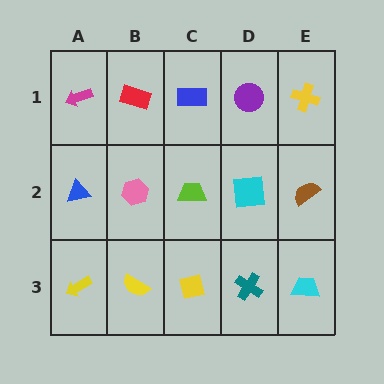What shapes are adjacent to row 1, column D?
A cyan square (row 2, column D), a blue rectangle (row 1, column C), a yellow cross (row 1, column E).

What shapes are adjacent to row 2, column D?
A purple circle (row 1, column D), a teal cross (row 3, column D), a lime trapezoid (row 2, column C), a brown semicircle (row 2, column E).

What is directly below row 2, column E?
A cyan trapezoid.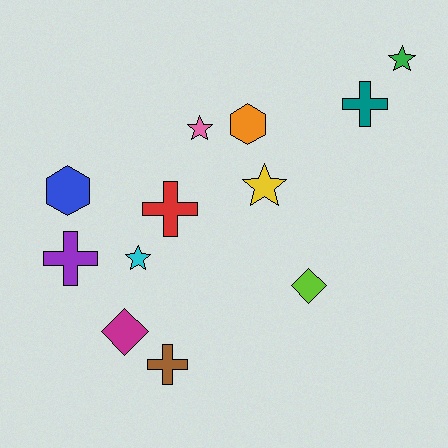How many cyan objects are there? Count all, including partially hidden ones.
There is 1 cyan object.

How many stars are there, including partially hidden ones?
There are 4 stars.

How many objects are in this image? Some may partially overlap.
There are 12 objects.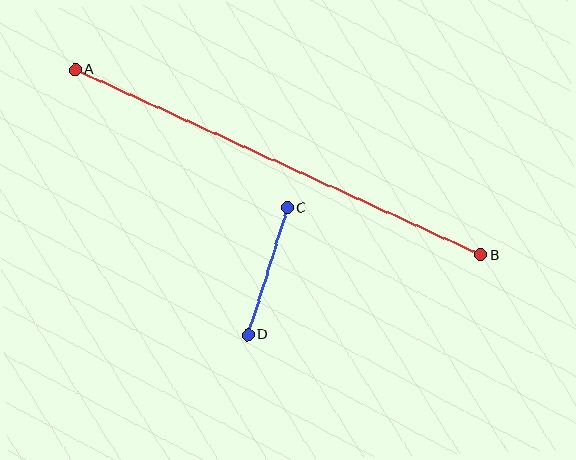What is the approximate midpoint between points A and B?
The midpoint is at approximately (278, 162) pixels.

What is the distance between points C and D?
The distance is approximately 133 pixels.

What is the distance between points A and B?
The distance is approximately 445 pixels.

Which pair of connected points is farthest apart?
Points A and B are farthest apart.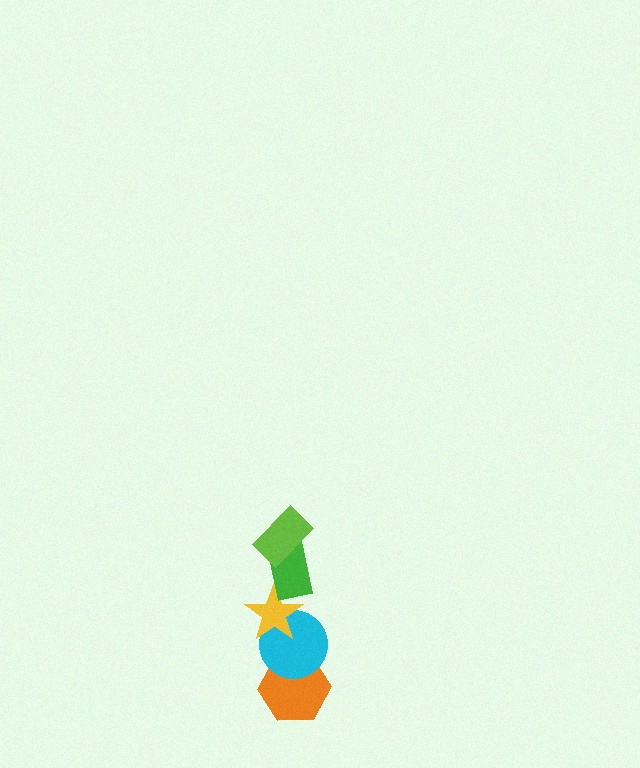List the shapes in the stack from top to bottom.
From top to bottom: the lime rectangle, the green rectangle, the yellow star, the cyan circle, the orange hexagon.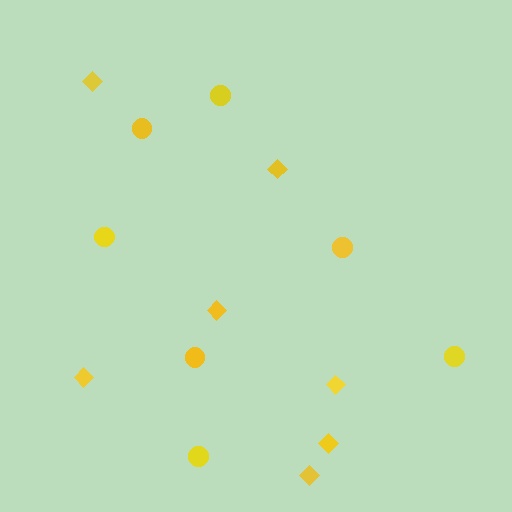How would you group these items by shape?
There are 2 groups: one group of diamonds (7) and one group of circles (7).